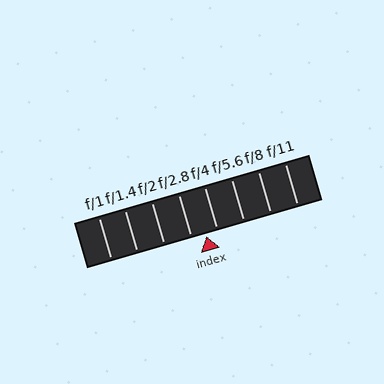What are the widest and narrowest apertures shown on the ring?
The widest aperture shown is f/1 and the narrowest is f/11.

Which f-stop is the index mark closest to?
The index mark is closest to f/4.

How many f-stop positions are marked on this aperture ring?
There are 8 f-stop positions marked.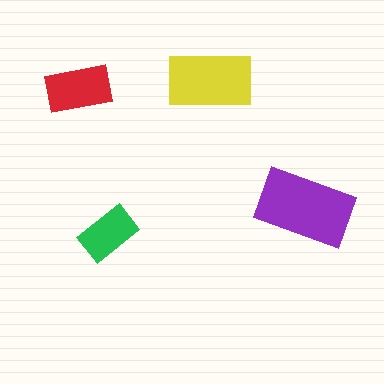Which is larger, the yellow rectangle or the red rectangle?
The yellow one.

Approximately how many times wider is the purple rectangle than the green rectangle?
About 1.5 times wider.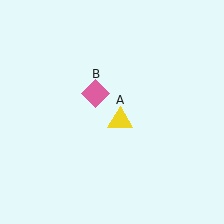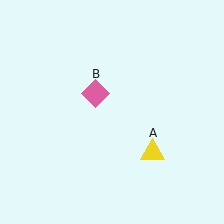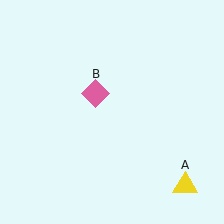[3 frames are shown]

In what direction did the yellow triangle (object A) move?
The yellow triangle (object A) moved down and to the right.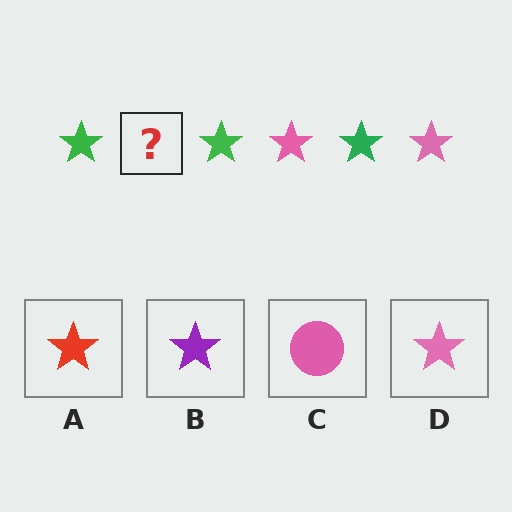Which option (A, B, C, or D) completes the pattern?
D.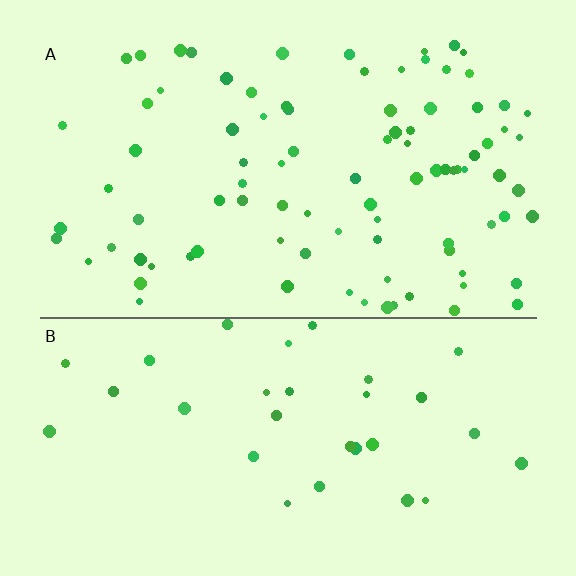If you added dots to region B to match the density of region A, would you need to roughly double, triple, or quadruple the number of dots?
Approximately triple.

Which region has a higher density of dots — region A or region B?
A (the top).